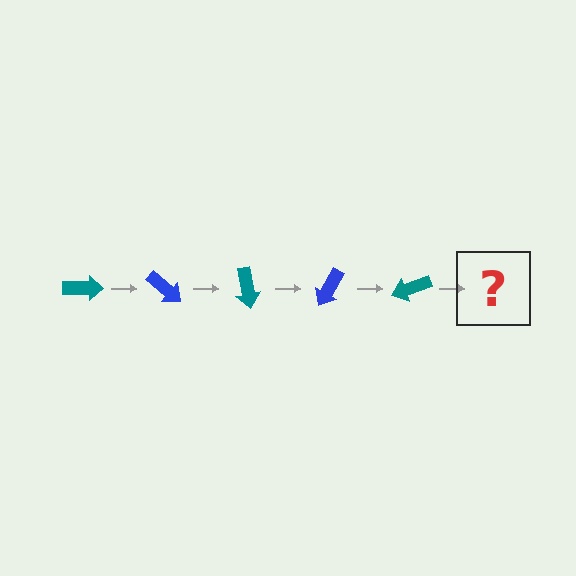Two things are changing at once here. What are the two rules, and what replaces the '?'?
The two rules are that it rotates 40 degrees each step and the color cycles through teal and blue. The '?' should be a blue arrow, rotated 200 degrees from the start.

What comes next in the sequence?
The next element should be a blue arrow, rotated 200 degrees from the start.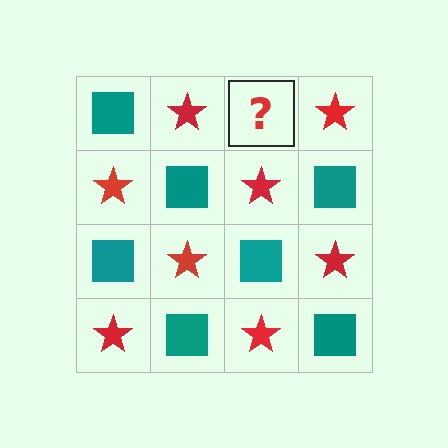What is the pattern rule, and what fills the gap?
The rule is that it alternates teal square and red star in a checkerboard pattern. The gap should be filled with a teal square.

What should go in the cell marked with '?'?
The missing cell should contain a teal square.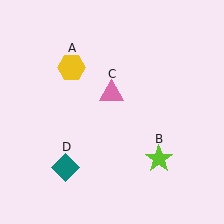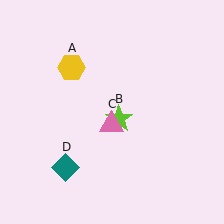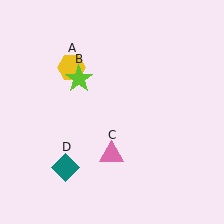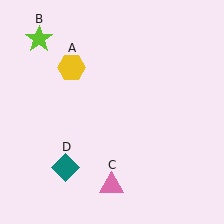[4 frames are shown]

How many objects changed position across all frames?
2 objects changed position: lime star (object B), pink triangle (object C).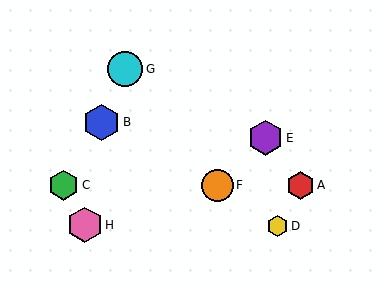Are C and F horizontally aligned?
Yes, both are at y≈185.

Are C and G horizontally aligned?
No, C is at y≈185 and G is at y≈69.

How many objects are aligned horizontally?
3 objects (A, C, F) are aligned horizontally.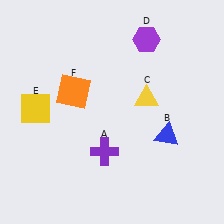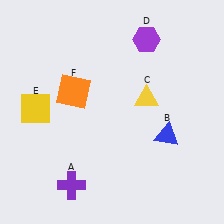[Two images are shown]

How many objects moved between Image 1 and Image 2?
1 object moved between the two images.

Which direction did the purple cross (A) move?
The purple cross (A) moved down.